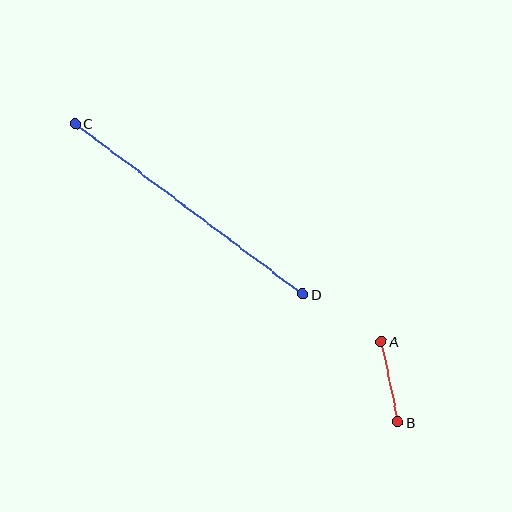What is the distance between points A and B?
The distance is approximately 82 pixels.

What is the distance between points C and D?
The distance is approximately 284 pixels.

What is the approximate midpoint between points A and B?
The midpoint is at approximately (389, 382) pixels.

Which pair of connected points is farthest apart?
Points C and D are farthest apart.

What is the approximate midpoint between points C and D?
The midpoint is at approximately (189, 209) pixels.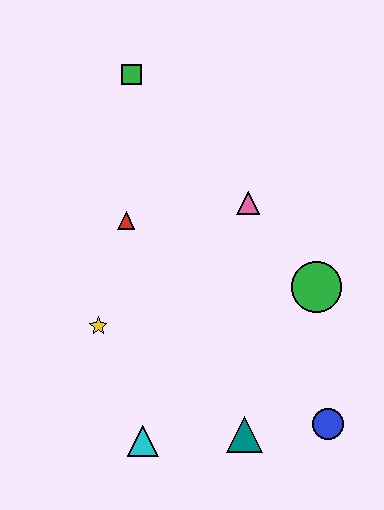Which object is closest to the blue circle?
The teal triangle is closest to the blue circle.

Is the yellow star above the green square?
No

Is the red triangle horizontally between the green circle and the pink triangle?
No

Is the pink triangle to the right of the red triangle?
Yes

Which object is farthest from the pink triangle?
The cyan triangle is farthest from the pink triangle.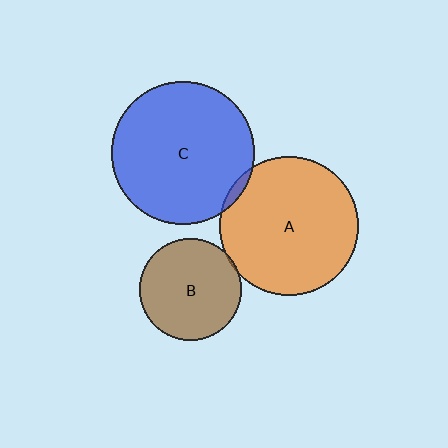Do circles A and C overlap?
Yes.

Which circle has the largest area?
Circle C (blue).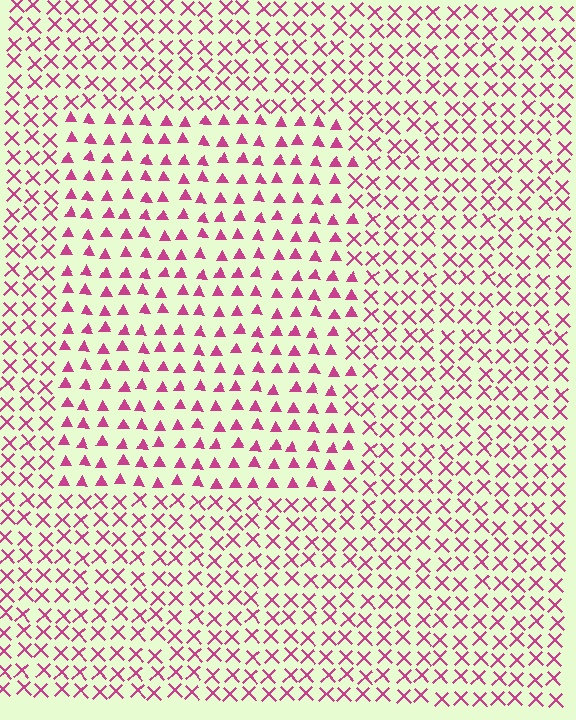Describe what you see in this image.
The image is filled with small magenta elements arranged in a uniform grid. A rectangle-shaped region contains triangles, while the surrounding area contains X marks. The boundary is defined purely by the change in element shape.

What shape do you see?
I see a rectangle.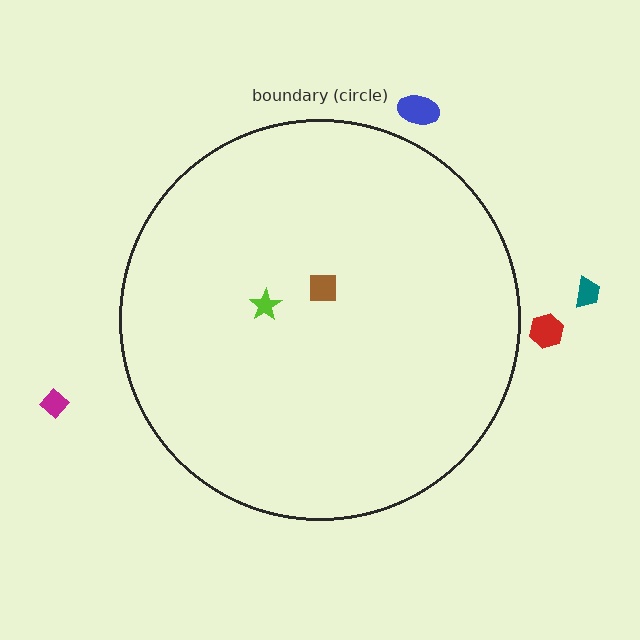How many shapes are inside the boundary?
2 inside, 4 outside.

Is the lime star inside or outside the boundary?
Inside.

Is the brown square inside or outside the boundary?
Inside.